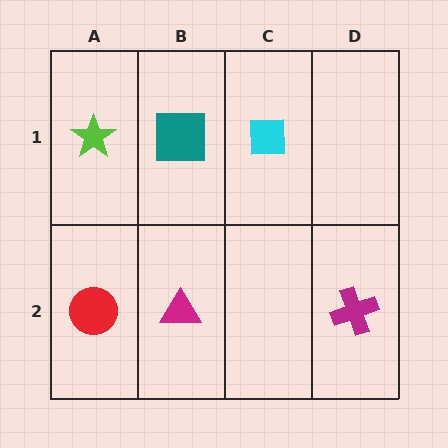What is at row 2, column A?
A red circle.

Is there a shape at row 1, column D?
No, that cell is empty.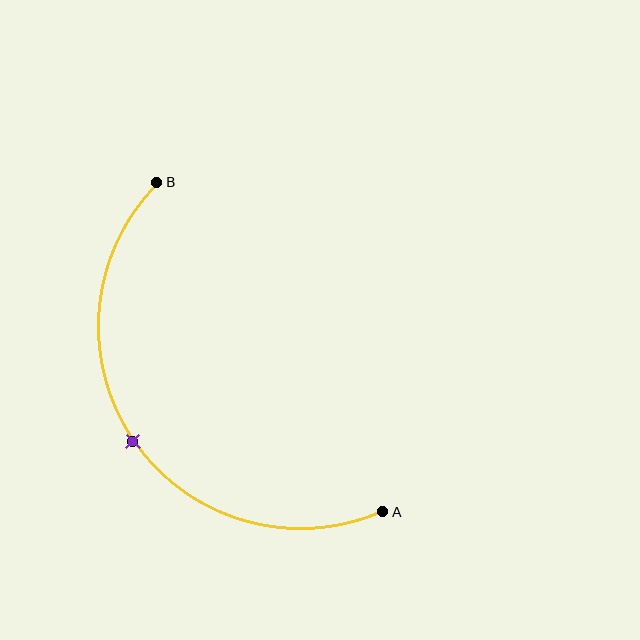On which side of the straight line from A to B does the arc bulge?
The arc bulges below and to the left of the straight line connecting A and B.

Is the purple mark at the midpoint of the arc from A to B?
Yes. The purple mark lies on the arc at equal arc-length from both A and B — it is the arc midpoint.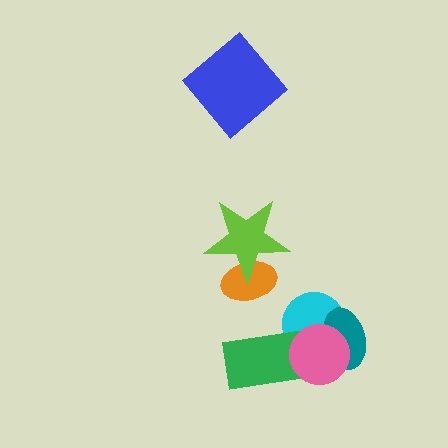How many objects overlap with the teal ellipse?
2 objects overlap with the teal ellipse.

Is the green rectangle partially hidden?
Yes, it is partially covered by another shape.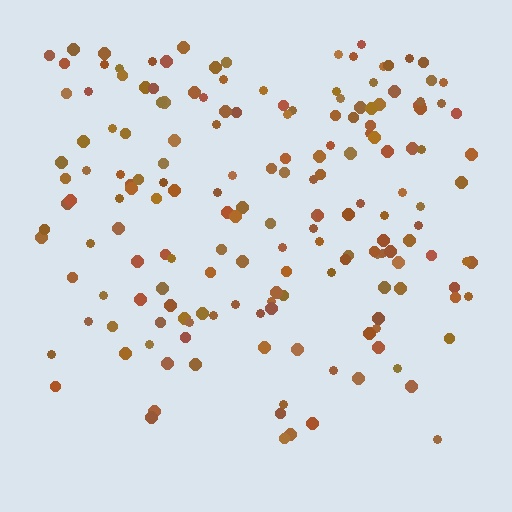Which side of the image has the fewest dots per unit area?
The bottom.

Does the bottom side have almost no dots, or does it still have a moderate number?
Still a moderate number, just noticeably fewer than the top.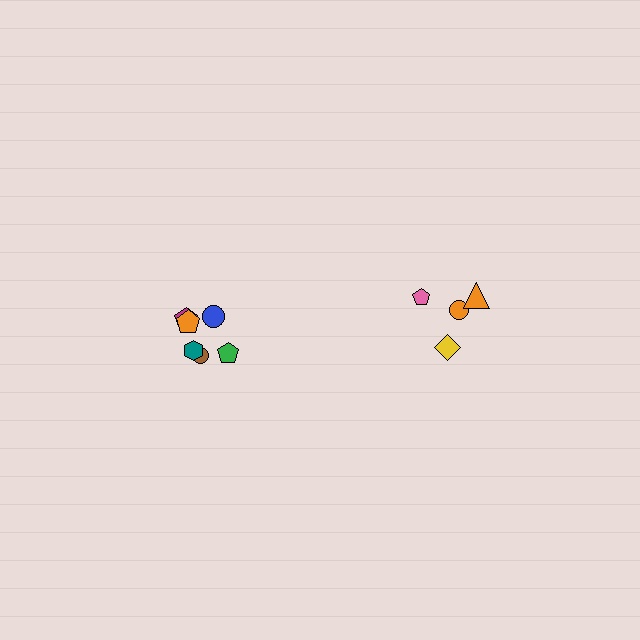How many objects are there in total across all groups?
There are 10 objects.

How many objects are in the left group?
There are 6 objects.